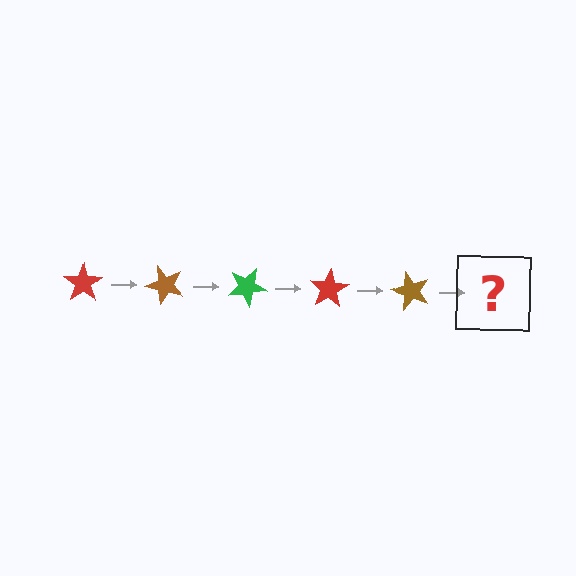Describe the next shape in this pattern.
It should be a green star, rotated 250 degrees from the start.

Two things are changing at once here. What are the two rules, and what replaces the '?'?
The two rules are that it rotates 50 degrees each step and the color cycles through red, brown, and green. The '?' should be a green star, rotated 250 degrees from the start.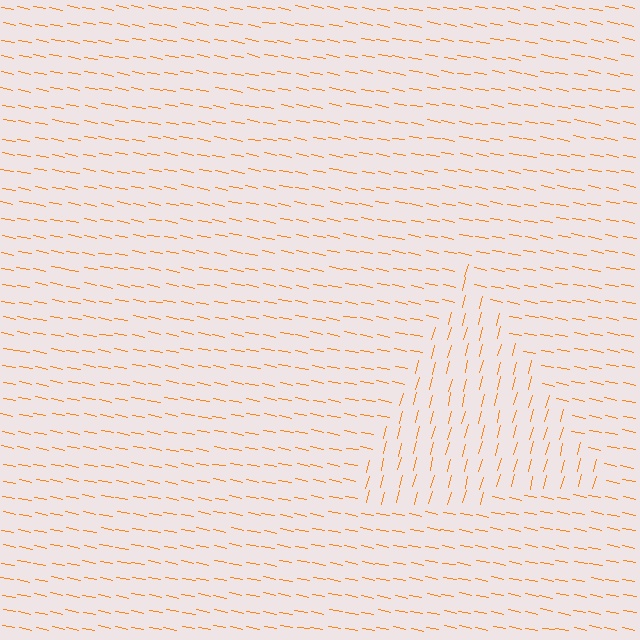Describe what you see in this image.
The image is filled with small orange line segments. A triangle region in the image has lines oriented differently from the surrounding lines, creating a visible texture boundary.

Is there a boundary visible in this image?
Yes, there is a texture boundary formed by a change in line orientation.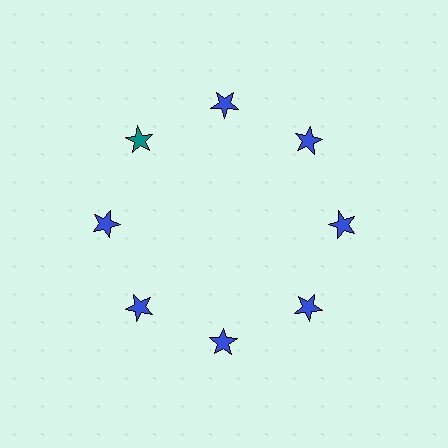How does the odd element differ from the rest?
It has a different color: teal instead of blue.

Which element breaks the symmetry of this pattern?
The teal star at roughly the 10 o'clock position breaks the symmetry. All other shapes are blue stars.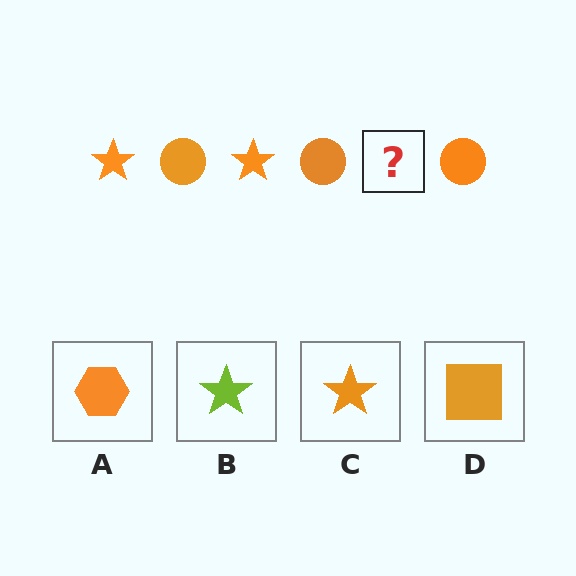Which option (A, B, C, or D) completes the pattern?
C.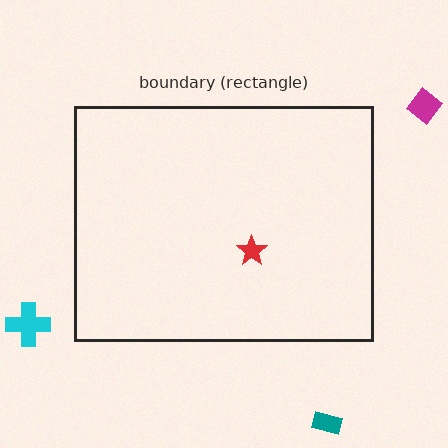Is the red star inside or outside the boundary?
Inside.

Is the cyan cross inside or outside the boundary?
Outside.